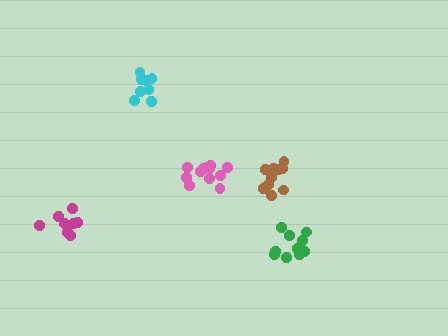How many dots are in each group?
Group 1: 12 dots, Group 2: 11 dots, Group 3: 8 dots, Group 4: 8 dots, Group 5: 10 dots (49 total).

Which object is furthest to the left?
The magenta cluster is leftmost.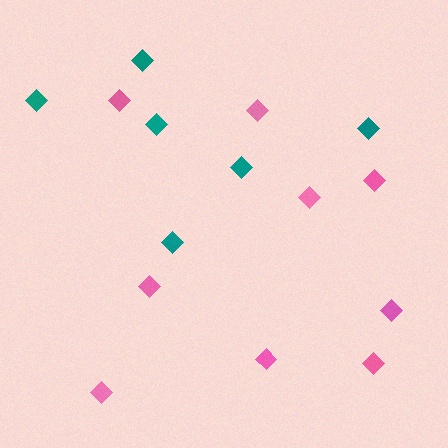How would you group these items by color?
There are 2 groups: one group of pink diamonds (9) and one group of teal diamonds (6).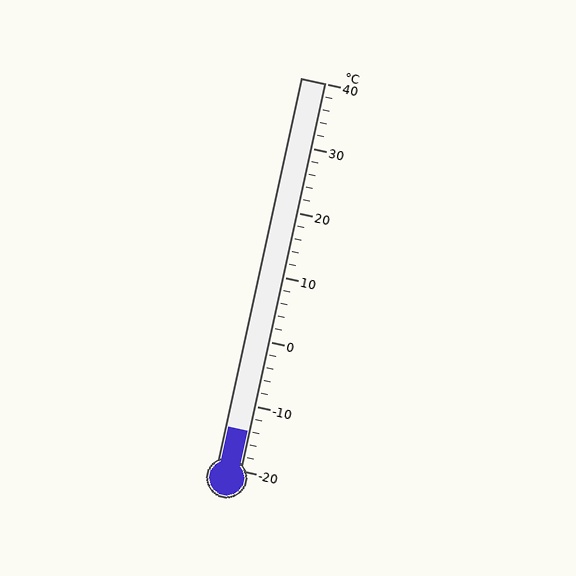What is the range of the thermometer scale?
The thermometer scale ranges from -20°C to 40°C.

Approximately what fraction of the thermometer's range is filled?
The thermometer is filled to approximately 10% of its range.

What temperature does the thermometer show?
The thermometer shows approximately -14°C.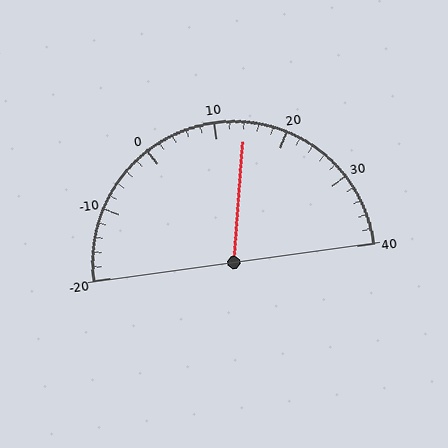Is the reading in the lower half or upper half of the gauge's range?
The reading is in the upper half of the range (-20 to 40).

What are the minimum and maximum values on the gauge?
The gauge ranges from -20 to 40.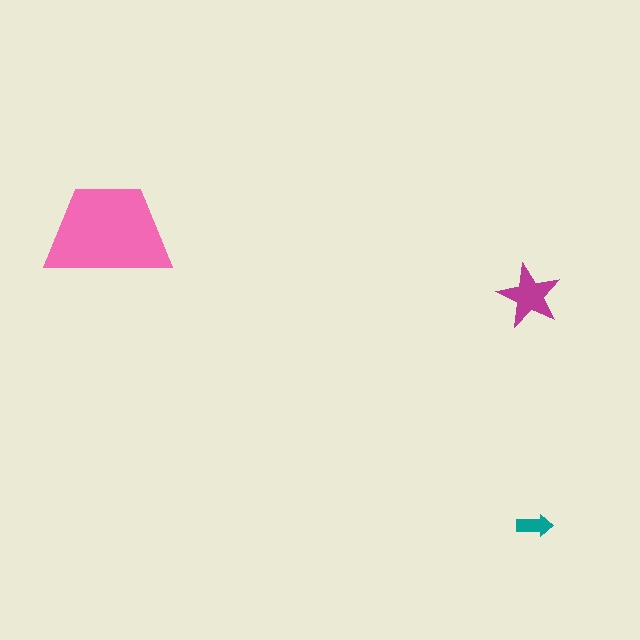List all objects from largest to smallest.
The pink trapezoid, the magenta star, the teal arrow.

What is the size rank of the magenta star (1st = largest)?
2nd.